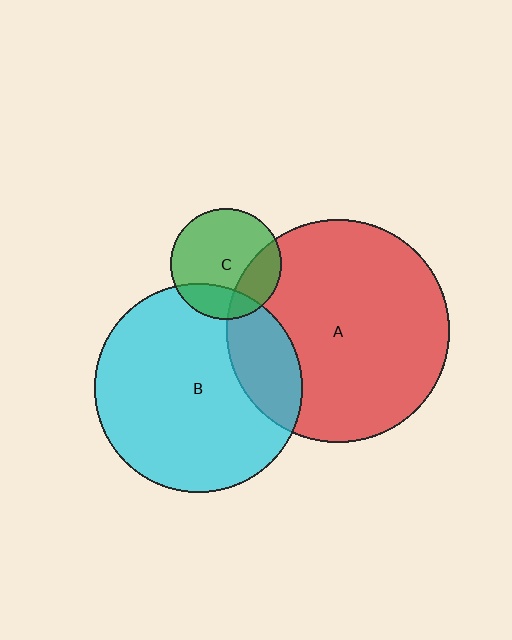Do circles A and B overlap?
Yes.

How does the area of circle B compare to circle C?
Approximately 3.5 times.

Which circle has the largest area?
Circle A (red).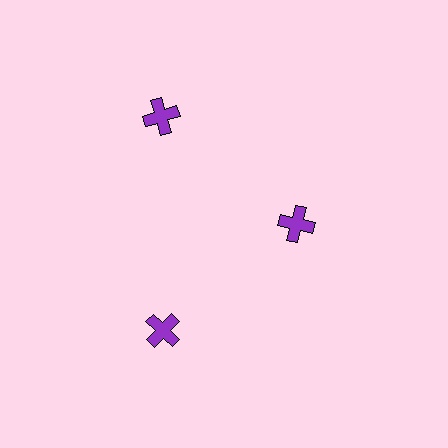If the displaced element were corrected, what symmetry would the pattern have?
It would have 3-fold rotational symmetry — the pattern would map onto itself every 120 degrees.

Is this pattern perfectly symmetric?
No. The 3 purple crosses are arranged in a ring, but one element near the 3 o'clock position is pulled inward toward the center, breaking the 3-fold rotational symmetry.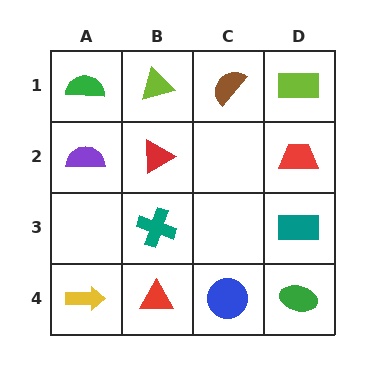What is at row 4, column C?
A blue circle.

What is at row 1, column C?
A brown semicircle.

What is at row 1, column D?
A lime rectangle.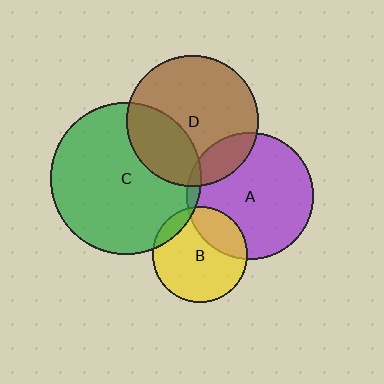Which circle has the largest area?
Circle C (green).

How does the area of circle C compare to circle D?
Approximately 1.3 times.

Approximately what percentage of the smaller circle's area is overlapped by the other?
Approximately 10%.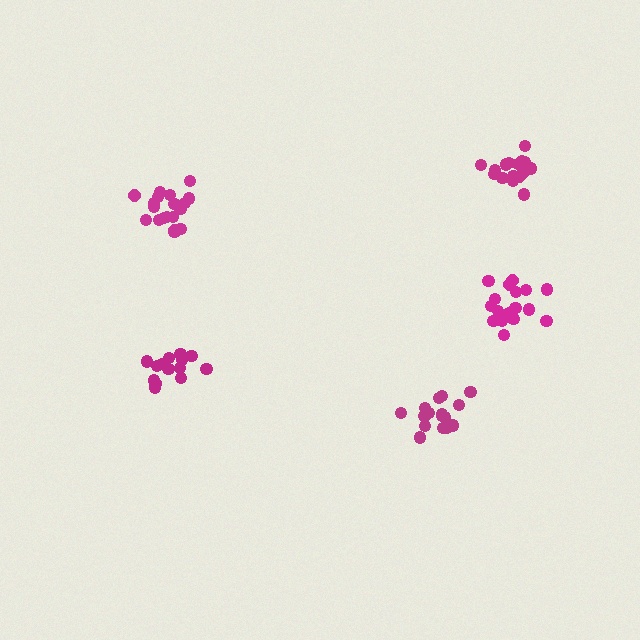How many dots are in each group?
Group 1: 14 dots, Group 2: 17 dots, Group 3: 16 dots, Group 4: 19 dots, Group 5: 17 dots (83 total).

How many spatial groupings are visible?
There are 5 spatial groupings.